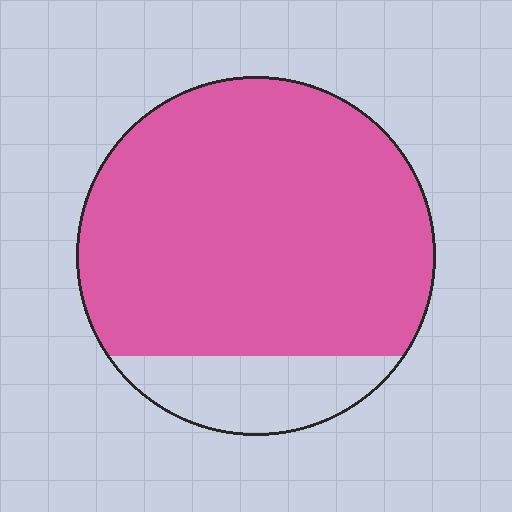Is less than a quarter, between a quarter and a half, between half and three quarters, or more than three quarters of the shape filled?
More than three quarters.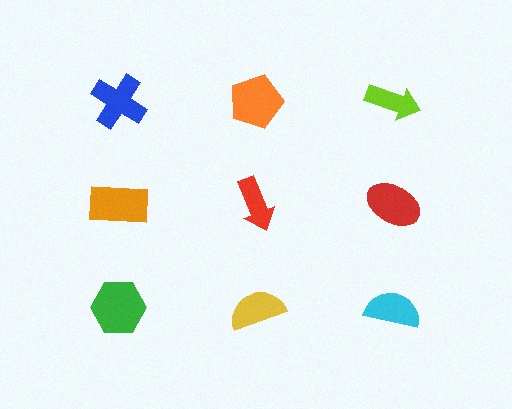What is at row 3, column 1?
A green hexagon.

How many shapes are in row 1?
3 shapes.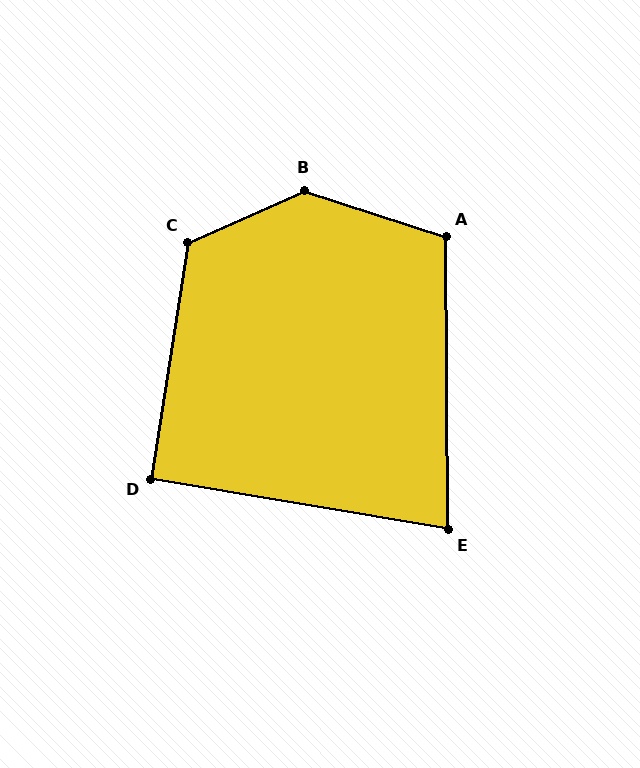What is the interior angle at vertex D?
Approximately 91 degrees (approximately right).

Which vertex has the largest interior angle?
B, at approximately 138 degrees.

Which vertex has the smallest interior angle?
E, at approximately 80 degrees.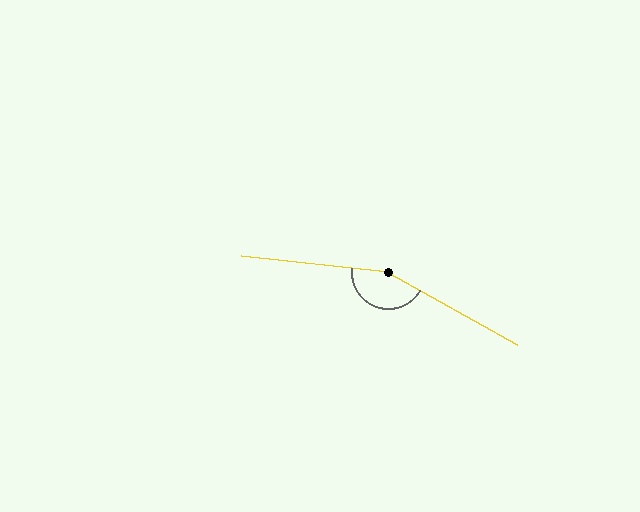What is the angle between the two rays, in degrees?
Approximately 157 degrees.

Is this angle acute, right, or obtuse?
It is obtuse.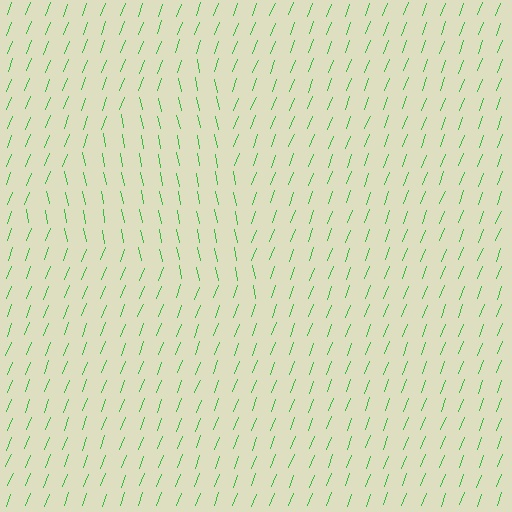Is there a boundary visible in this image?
Yes, there is a texture boundary formed by a change in line orientation.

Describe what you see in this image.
The image is filled with small green line segments. A triangle region in the image has lines oriented differently from the surrounding lines, creating a visible texture boundary.